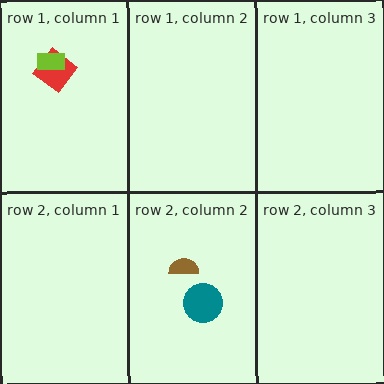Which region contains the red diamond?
The row 1, column 1 region.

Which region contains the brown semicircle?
The row 2, column 2 region.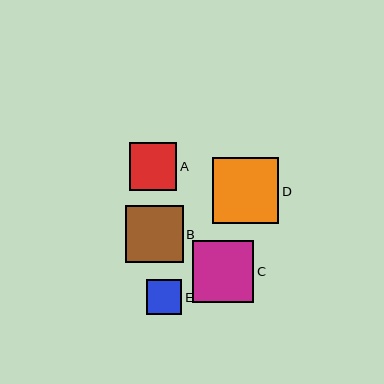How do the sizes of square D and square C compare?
Square D and square C are approximately the same size.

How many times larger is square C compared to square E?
Square C is approximately 1.8 times the size of square E.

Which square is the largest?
Square D is the largest with a size of approximately 66 pixels.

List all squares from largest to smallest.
From largest to smallest: D, C, B, A, E.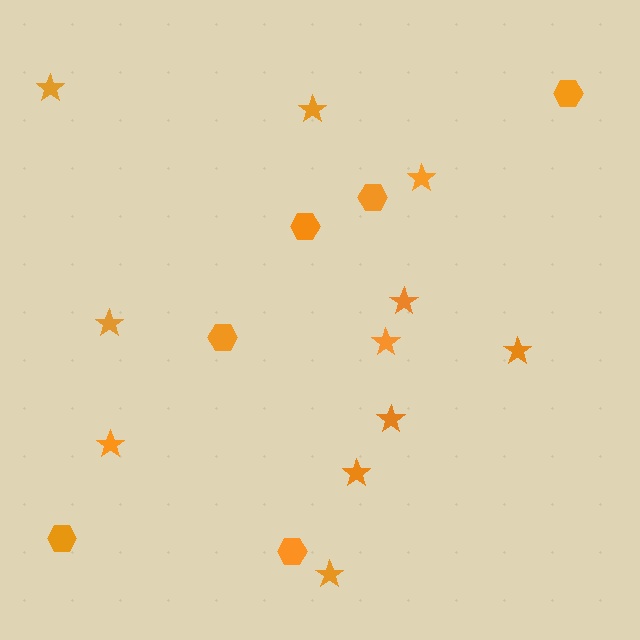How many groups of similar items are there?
There are 2 groups: one group of hexagons (6) and one group of stars (11).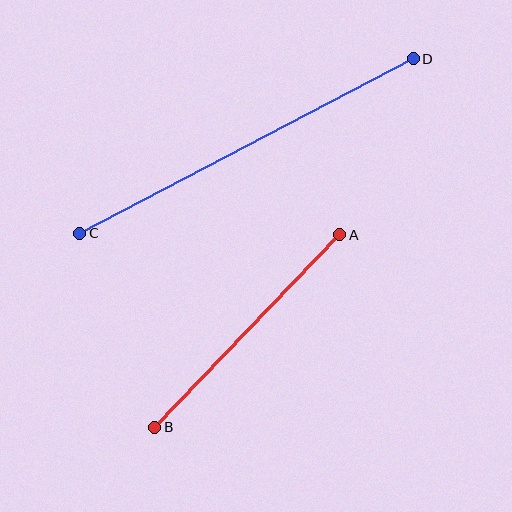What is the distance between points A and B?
The distance is approximately 267 pixels.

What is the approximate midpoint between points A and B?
The midpoint is at approximately (247, 331) pixels.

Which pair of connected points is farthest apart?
Points C and D are farthest apart.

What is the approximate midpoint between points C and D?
The midpoint is at approximately (246, 146) pixels.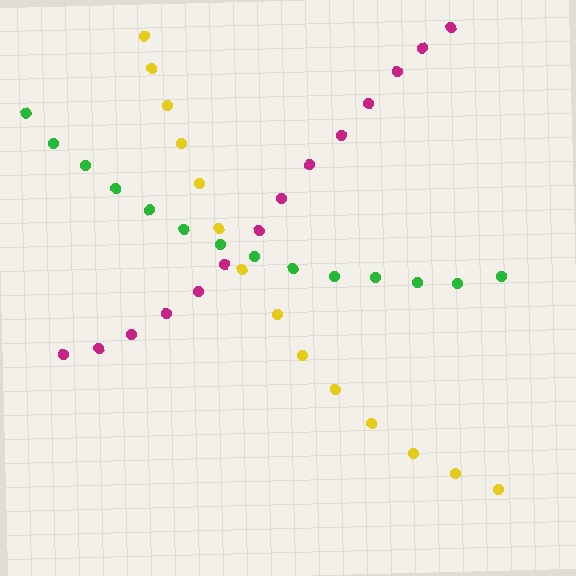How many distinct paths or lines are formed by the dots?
There are 3 distinct paths.